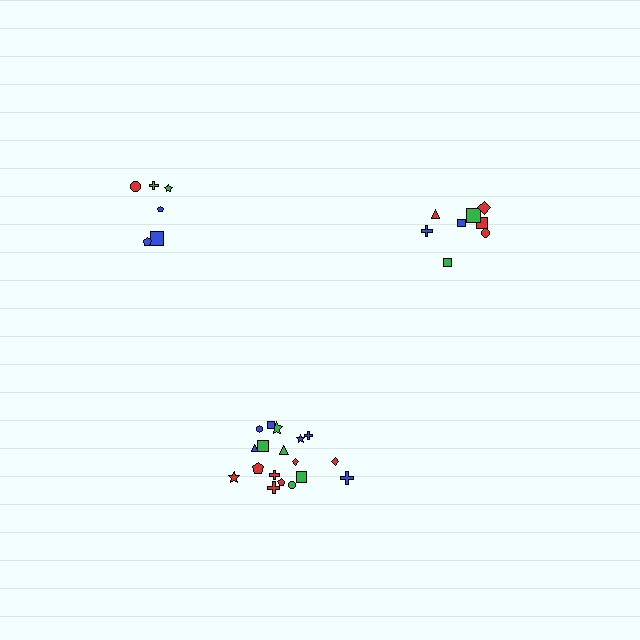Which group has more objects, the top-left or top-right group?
The top-right group.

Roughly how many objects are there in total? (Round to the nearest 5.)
Roughly 30 objects in total.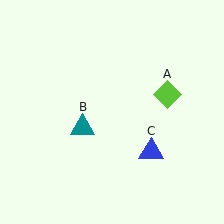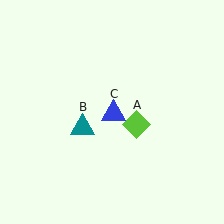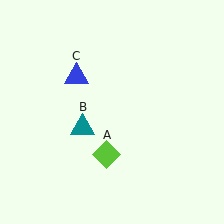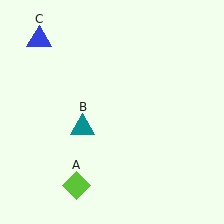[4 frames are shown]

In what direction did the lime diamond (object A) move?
The lime diamond (object A) moved down and to the left.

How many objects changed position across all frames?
2 objects changed position: lime diamond (object A), blue triangle (object C).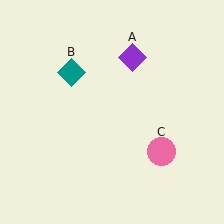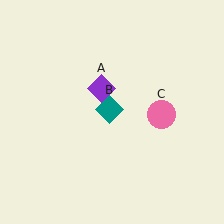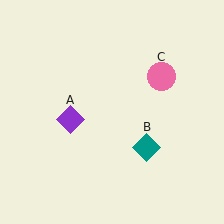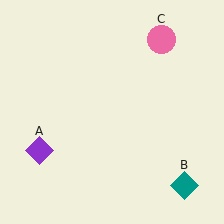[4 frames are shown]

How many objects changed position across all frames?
3 objects changed position: purple diamond (object A), teal diamond (object B), pink circle (object C).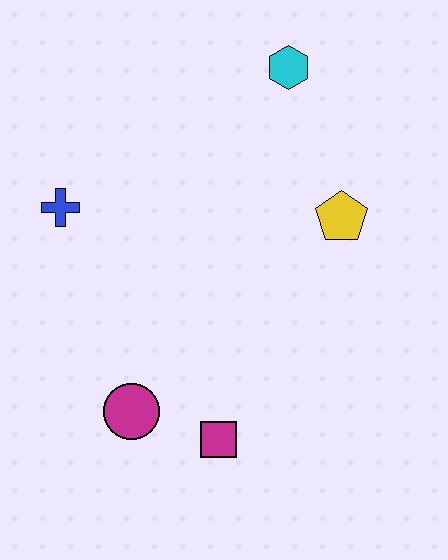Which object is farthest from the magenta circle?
The cyan hexagon is farthest from the magenta circle.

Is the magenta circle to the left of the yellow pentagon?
Yes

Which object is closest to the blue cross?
The magenta circle is closest to the blue cross.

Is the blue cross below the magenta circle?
No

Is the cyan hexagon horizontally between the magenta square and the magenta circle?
No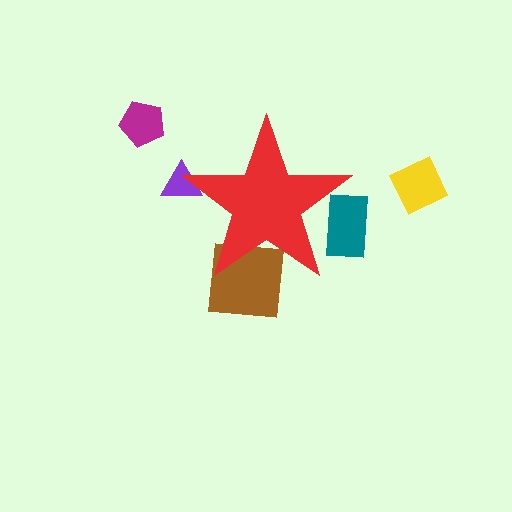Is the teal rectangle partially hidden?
Yes, the teal rectangle is partially hidden behind the red star.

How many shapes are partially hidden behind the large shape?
3 shapes are partially hidden.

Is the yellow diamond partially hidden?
No, the yellow diamond is fully visible.